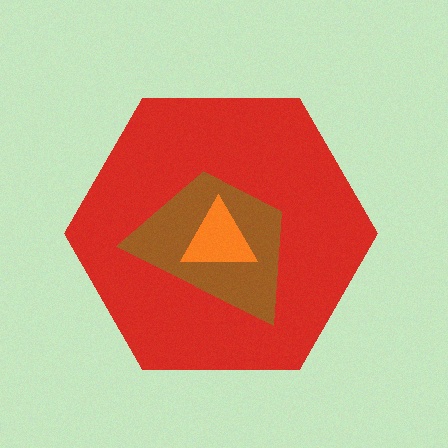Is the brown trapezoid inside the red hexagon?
Yes.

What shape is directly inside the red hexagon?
The brown trapezoid.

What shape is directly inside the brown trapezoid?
The orange triangle.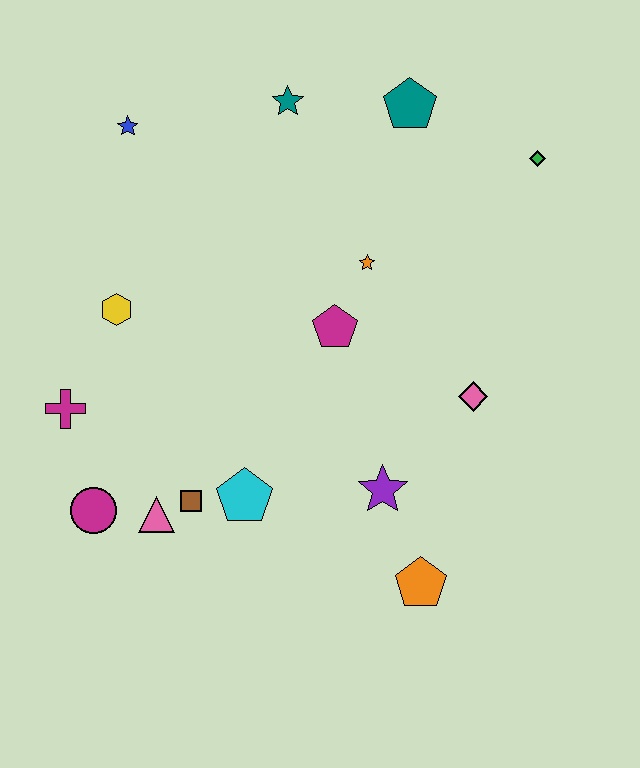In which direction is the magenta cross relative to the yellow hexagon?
The magenta cross is below the yellow hexagon.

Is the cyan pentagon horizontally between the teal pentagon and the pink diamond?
No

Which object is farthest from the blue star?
The orange pentagon is farthest from the blue star.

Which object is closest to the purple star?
The orange pentagon is closest to the purple star.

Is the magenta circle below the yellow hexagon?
Yes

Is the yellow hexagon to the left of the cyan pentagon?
Yes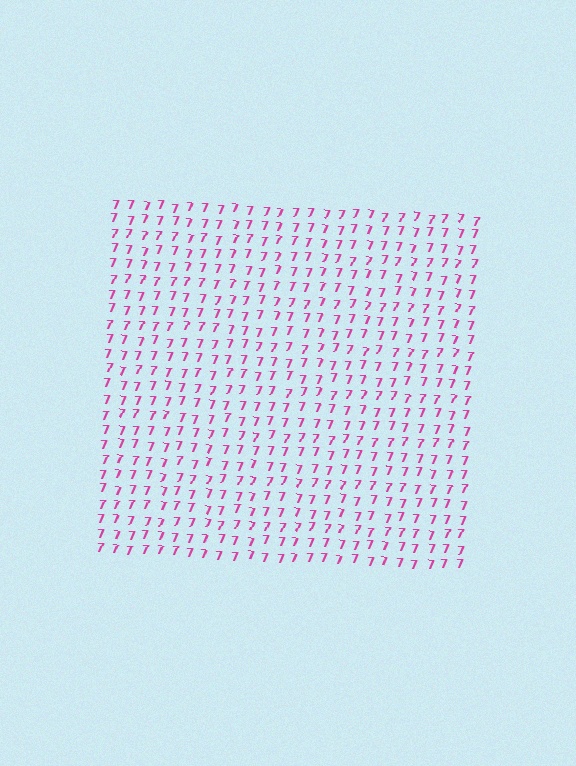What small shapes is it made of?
It is made of small digit 7's.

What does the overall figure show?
The overall figure shows a square.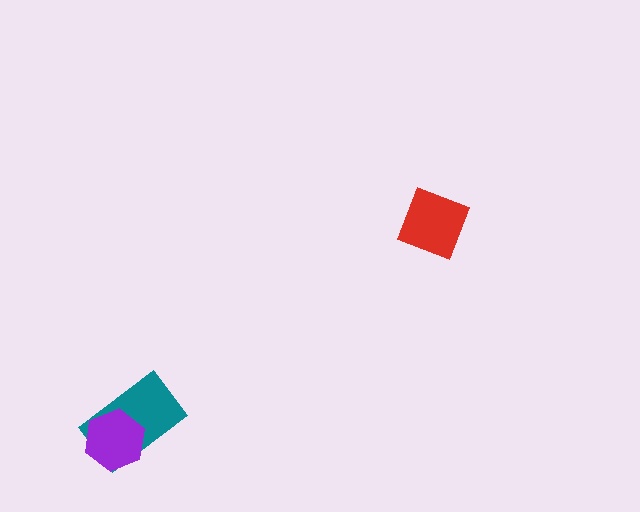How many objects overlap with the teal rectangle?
1 object overlaps with the teal rectangle.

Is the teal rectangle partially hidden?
Yes, it is partially covered by another shape.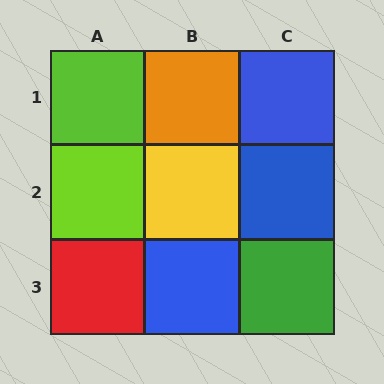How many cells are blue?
3 cells are blue.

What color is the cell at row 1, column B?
Orange.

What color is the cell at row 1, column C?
Blue.